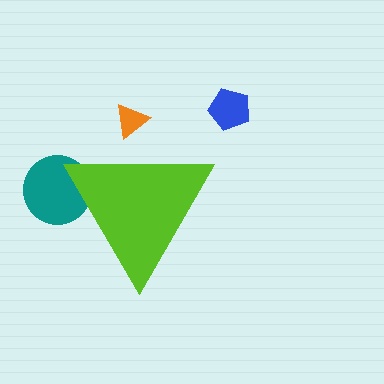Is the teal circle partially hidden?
Yes, the teal circle is partially hidden behind the lime triangle.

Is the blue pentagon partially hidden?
No, the blue pentagon is fully visible.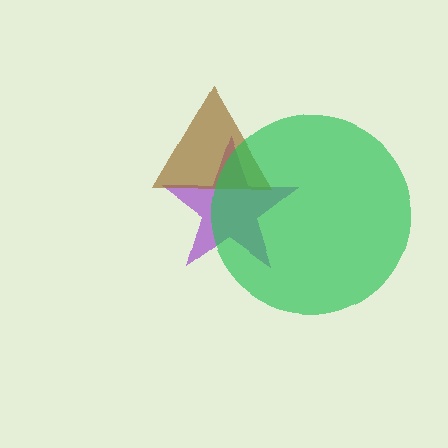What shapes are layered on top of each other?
The layered shapes are: a purple star, a brown triangle, a green circle.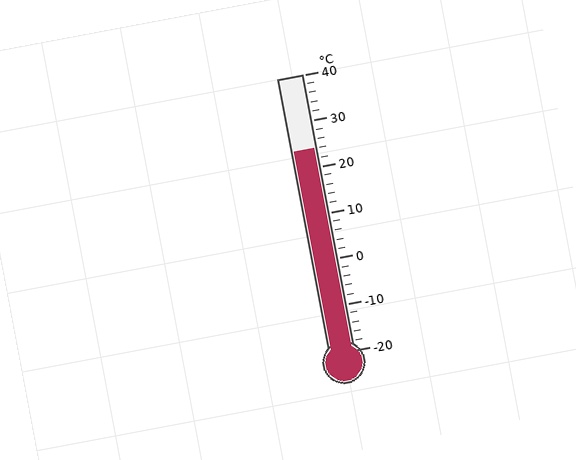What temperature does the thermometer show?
The thermometer shows approximately 24°C.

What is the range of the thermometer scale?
The thermometer scale ranges from -20°C to 40°C.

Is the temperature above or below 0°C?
The temperature is above 0°C.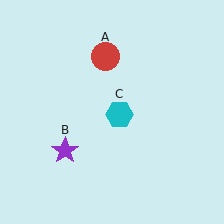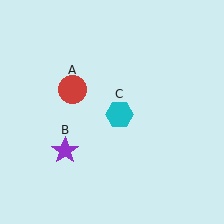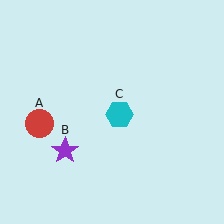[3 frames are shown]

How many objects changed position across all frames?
1 object changed position: red circle (object A).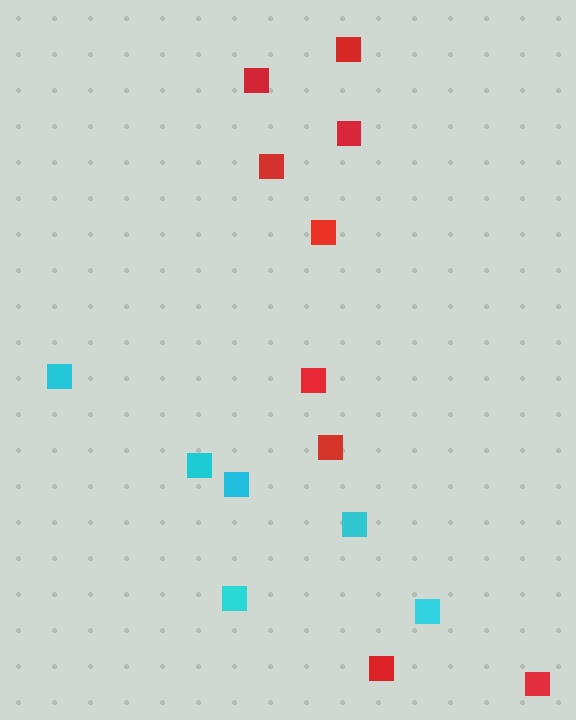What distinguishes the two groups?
There are 2 groups: one group of cyan squares (6) and one group of red squares (9).